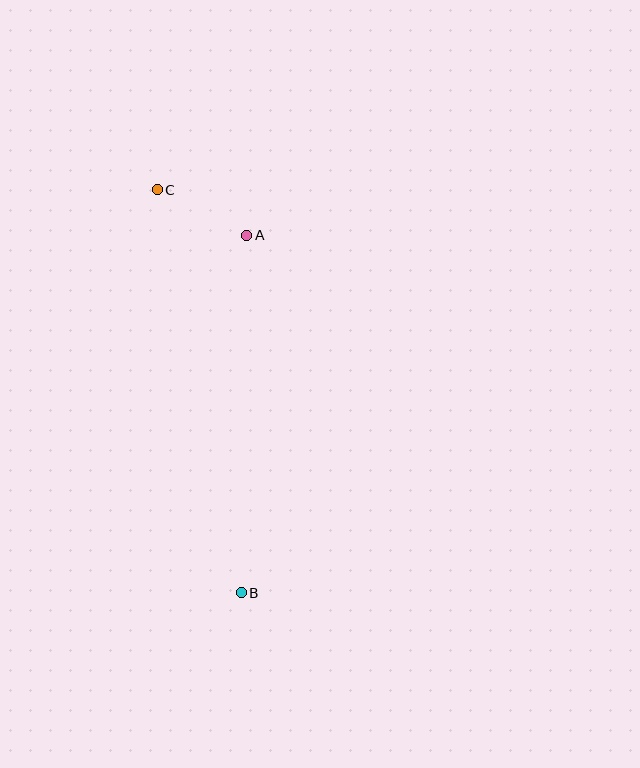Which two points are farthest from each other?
Points B and C are farthest from each other.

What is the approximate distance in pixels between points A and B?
The distance between A and B is approximately 358 pixels.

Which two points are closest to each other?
Points A and C are closest to each other.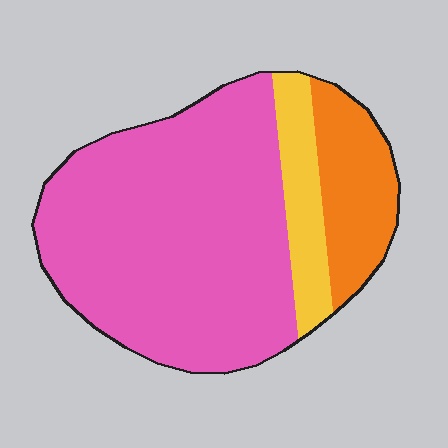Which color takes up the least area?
Yellow, at roughly 10%.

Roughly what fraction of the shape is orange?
Orange takes up less than a quarter of the shape.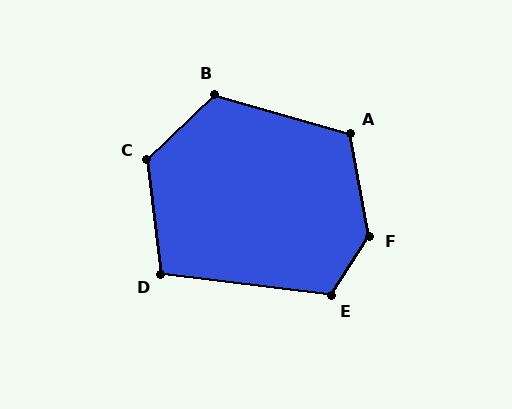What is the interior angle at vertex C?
Approximately 127 degrees (obtuse).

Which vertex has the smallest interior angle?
D, at approximately 104 degrees.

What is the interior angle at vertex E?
Approximately 116 degrees (obtuse).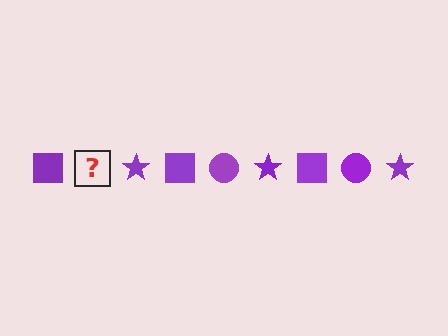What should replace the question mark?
The question mark should be replaced with a purple circle.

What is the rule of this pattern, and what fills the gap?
The rule is that the pattern cycles through square, circle, star shapes in purple. The gap should be filled with a purple circle.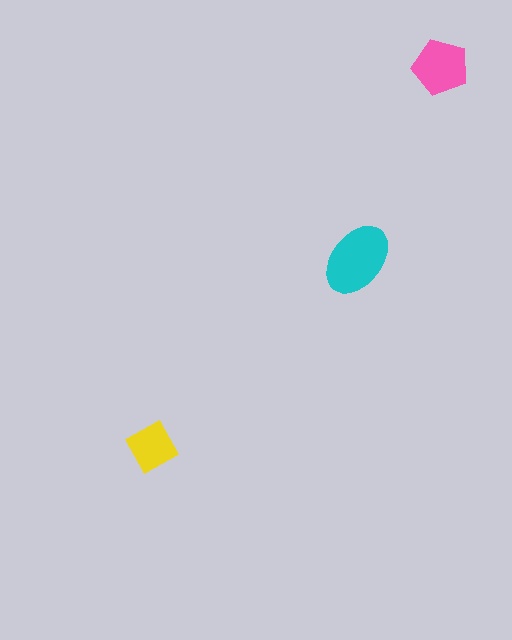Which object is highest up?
The pink pentagon is topmost.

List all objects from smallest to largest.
The yellow square, the pink pentagon, the cyan ellipse.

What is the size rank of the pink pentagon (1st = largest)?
2nd.